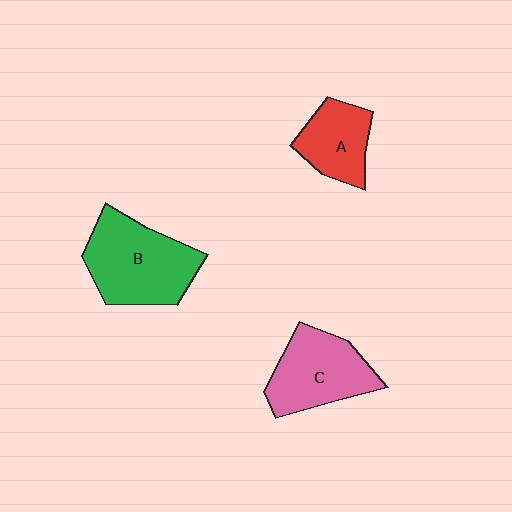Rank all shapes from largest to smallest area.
From largest to smallest: B (green), C (pink), A (red).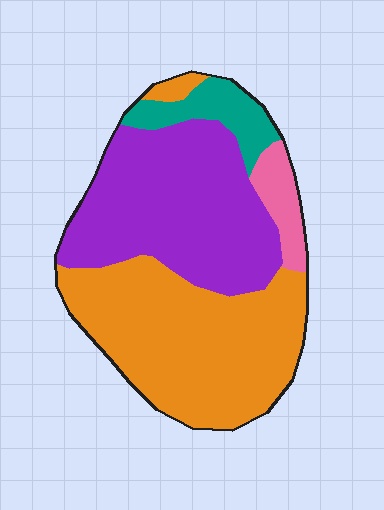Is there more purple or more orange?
Orange.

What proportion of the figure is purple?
Purple takes up between a quarter and a half of the figure.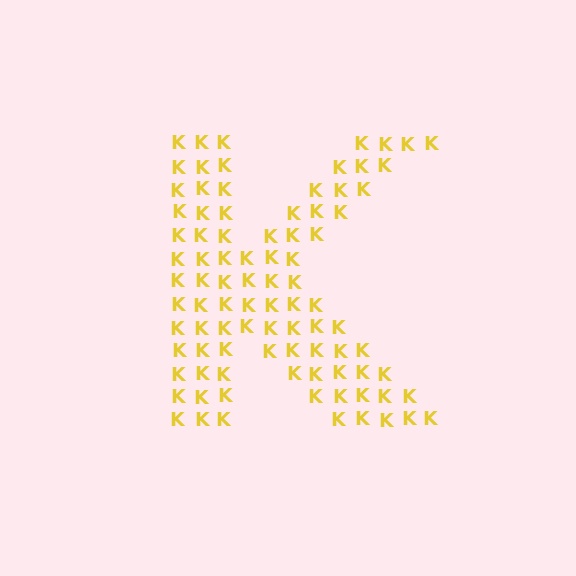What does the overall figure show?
The overall figure shows the letter K.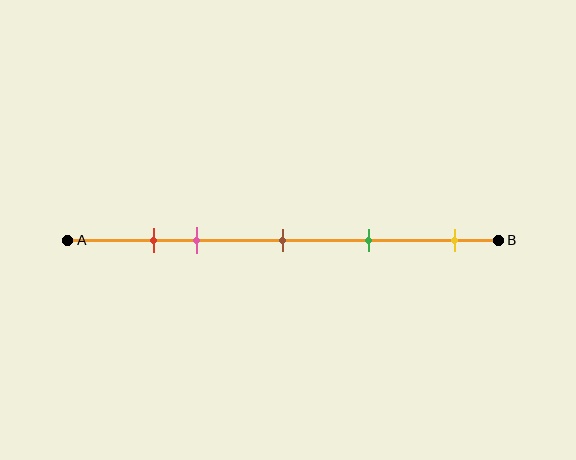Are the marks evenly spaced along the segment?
No, the marks are not evenly spaced.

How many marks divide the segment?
There are 5 marks dividing the segment.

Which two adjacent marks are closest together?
The red and pink marks are the closest adjacent pair.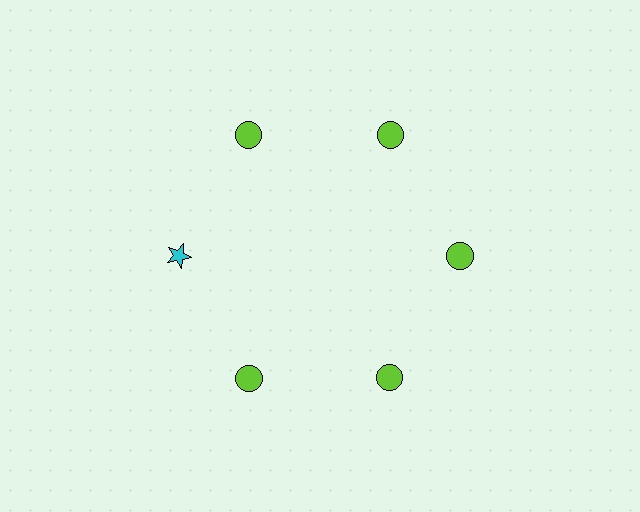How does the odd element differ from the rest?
It differs in both color (cyan instead of lime) and shape (star instead of circle).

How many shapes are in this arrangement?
There are 6 shapes arranged in a ring pattern.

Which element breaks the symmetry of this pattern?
The cyan star at roughly the 9 o'clock position breaks the symmetry. All other shapes are lime circles.